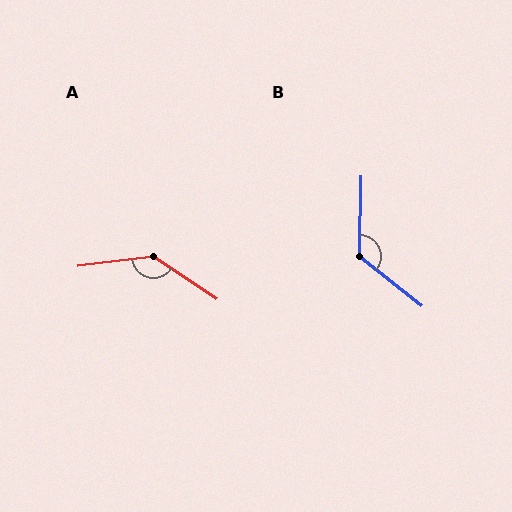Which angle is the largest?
A, at approximately 139 degrees.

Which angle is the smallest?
B, at approximately 127 degrees.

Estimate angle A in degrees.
Approximately 139 degrees.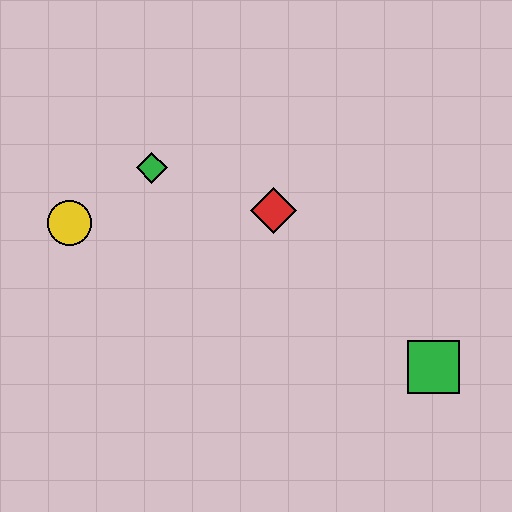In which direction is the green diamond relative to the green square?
The green diamond is to the left of the green square.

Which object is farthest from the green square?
The yellow circle is farthest from the green square.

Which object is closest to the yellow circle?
The green diamond is closest to the yellow circle.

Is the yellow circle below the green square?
No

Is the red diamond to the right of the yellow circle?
Yes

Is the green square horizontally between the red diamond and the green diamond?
No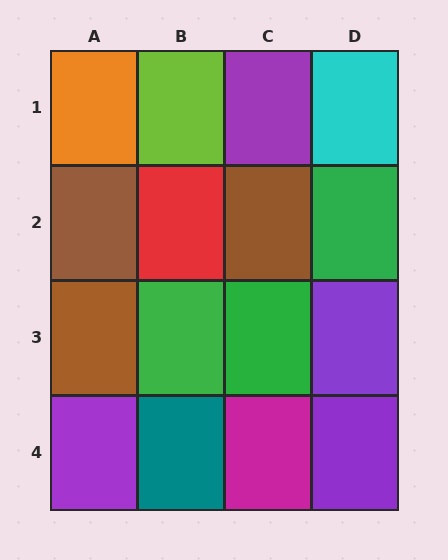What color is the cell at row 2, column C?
Brown.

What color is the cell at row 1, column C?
Purple.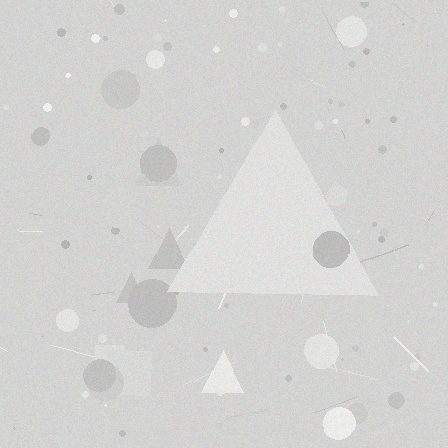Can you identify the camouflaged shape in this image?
The camouflaged shape is a triangle.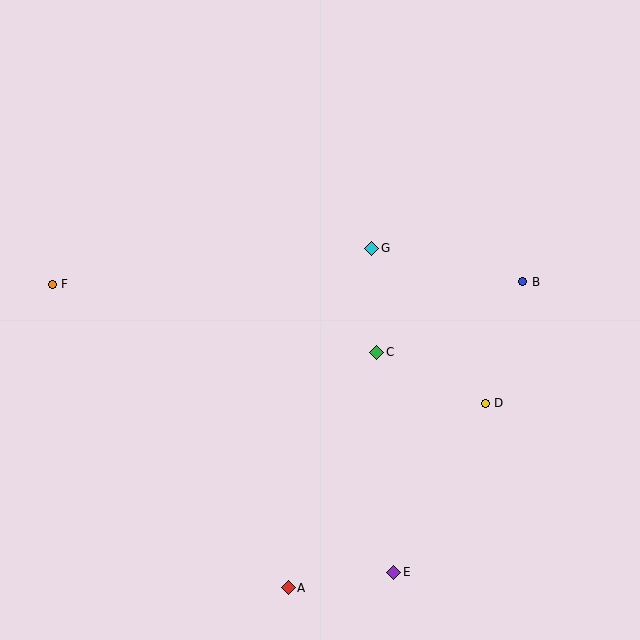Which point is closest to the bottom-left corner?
Point A is closest to the bottom-left corner.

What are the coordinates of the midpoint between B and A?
The midpoint between B and A is at (405, 435).